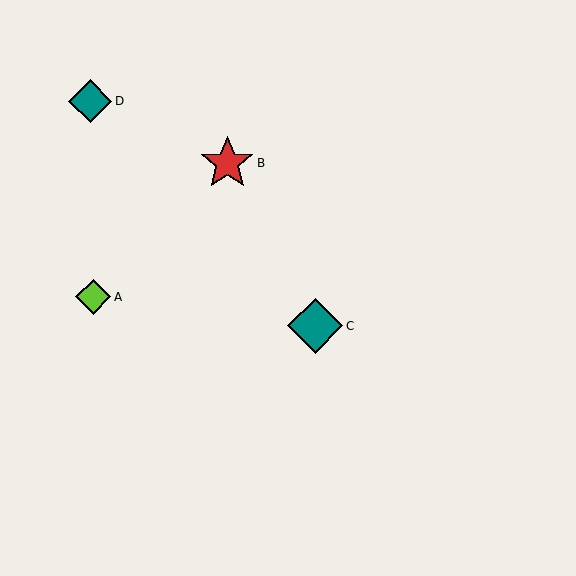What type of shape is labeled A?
Shape A is a lime diamond.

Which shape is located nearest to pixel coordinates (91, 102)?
The teal diamond (labeled D) at (90, 101) is nearest to that location.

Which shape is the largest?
The teal diamond (labeled C) is the largest.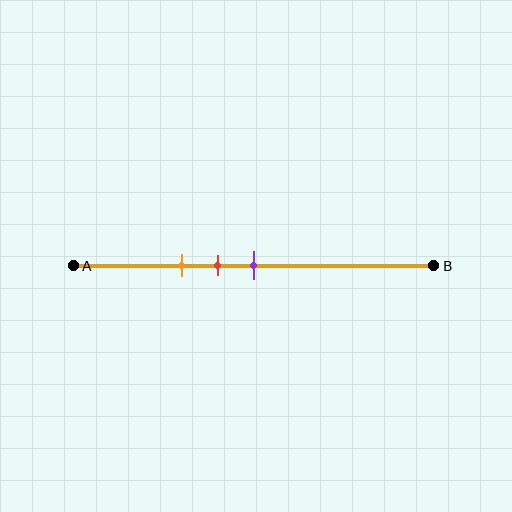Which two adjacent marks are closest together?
The red and purple marks are the closest adjacent pair.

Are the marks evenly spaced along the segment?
Yes, the marks are approximately evenly spaced.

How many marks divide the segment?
There are 3 marks dividing the segment.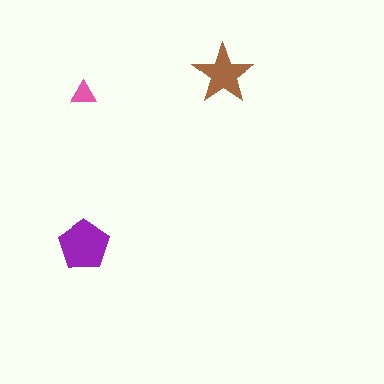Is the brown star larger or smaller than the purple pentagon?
Smaller.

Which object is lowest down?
The purple pentagon is bottommost.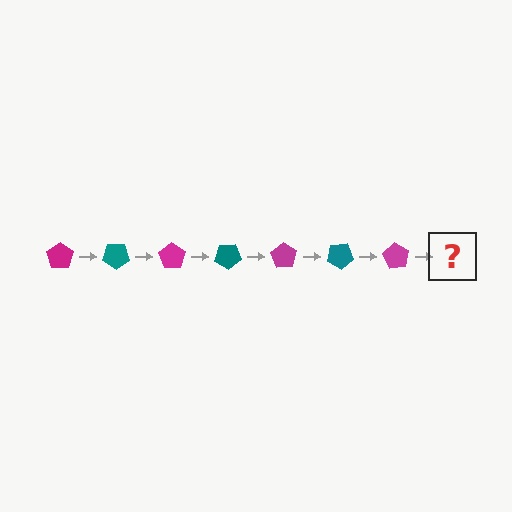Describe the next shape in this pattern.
It should be a teal pentagon, rotated 245 degrees from the start.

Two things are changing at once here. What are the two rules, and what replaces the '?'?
The two rules are that it rotates 35 degrees each step and the color cycles through magenta and teal. The '?' should be a teal pentagon, rotated 245 degrees from the start.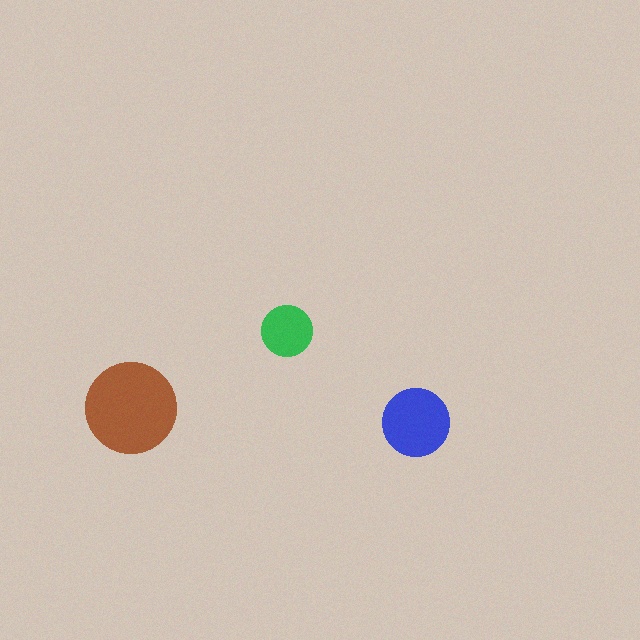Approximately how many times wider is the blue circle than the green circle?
About 1.5 times wider.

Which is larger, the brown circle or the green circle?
The brown one.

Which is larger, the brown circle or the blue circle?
The brown one.